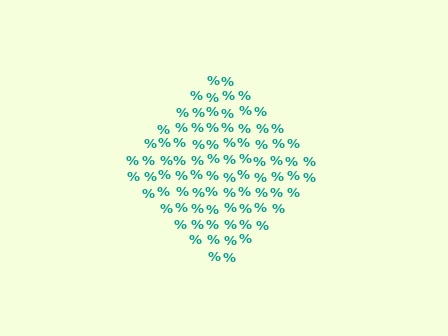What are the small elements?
The small elements are percent signs.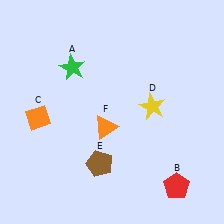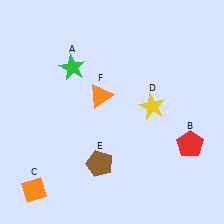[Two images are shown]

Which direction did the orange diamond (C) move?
The orange diamond (C) moved down.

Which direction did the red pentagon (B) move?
The red pentagon (B) moved up.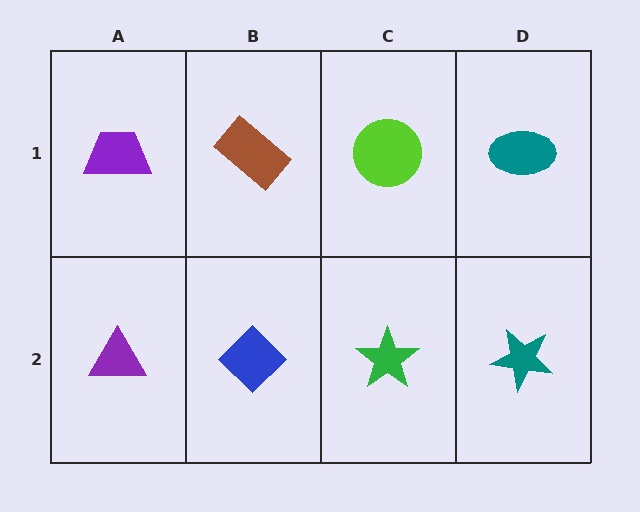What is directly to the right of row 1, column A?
A brown rectangle.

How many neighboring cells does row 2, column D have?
2.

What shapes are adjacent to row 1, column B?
A blue diamond (row 2, column B), a purple trapezoid (row 1, column A), a lime circle (row 1, column C).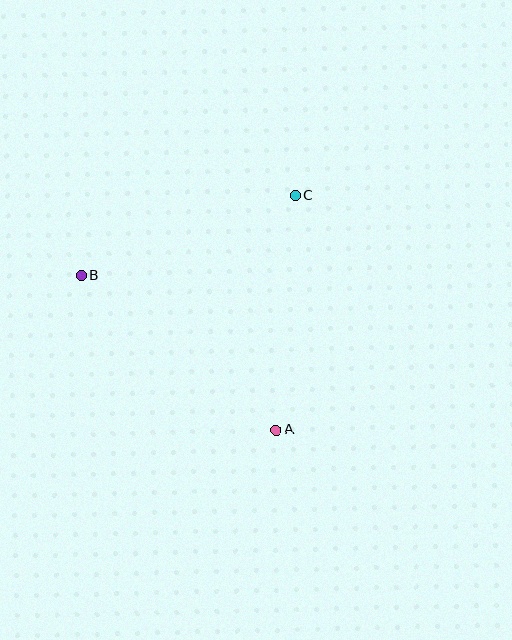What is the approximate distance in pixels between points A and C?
The distance between A and C is approximately 236 pixels.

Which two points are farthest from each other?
Points A and B are farthest from each other.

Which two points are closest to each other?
Points B and C are closest to each other.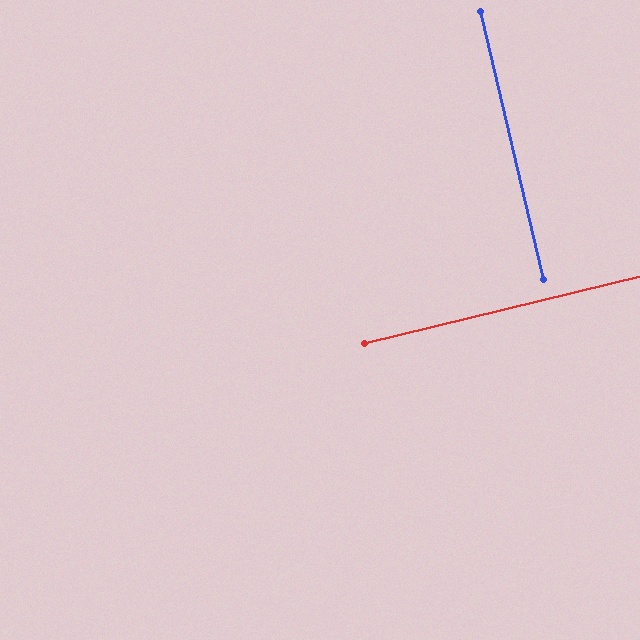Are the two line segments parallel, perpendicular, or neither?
Perpendicular — they meet at approximately 89°.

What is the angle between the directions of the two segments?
Approximately 89 degrees.